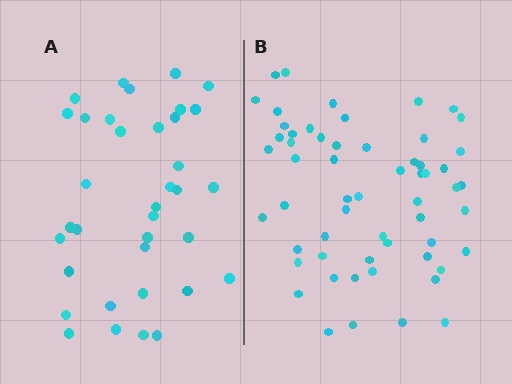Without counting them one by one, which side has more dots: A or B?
Region B (the right region) has more dots.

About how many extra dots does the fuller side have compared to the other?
Region B has approximately 20 more dots than region A.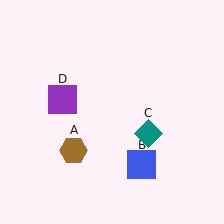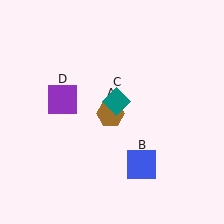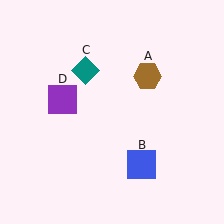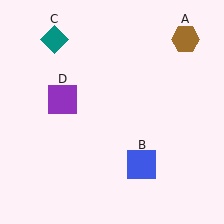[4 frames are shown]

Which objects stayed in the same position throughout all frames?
Blue square (object B) and purple square (object D) remained stationary.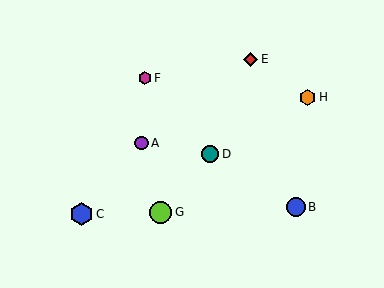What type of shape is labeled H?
Shape H is an orange hexagon.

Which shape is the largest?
The blue hexagon (labeled C) is the largest.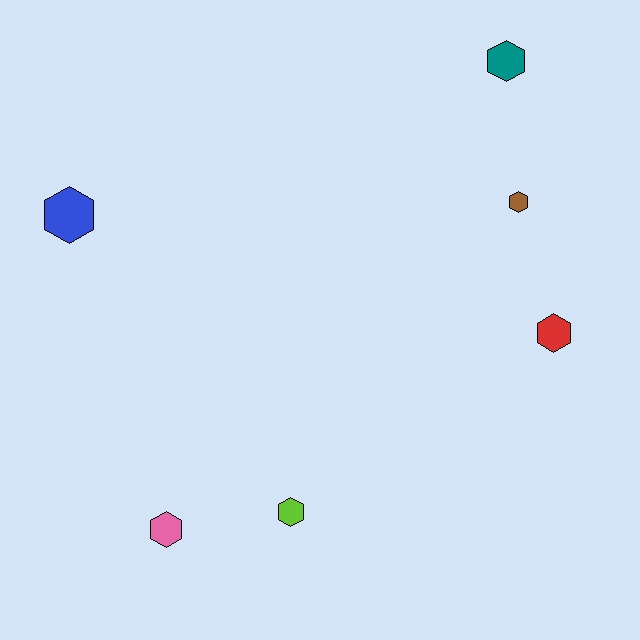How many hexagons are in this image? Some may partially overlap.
There are 6 hexagons.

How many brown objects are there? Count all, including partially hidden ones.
There is 1 brown object.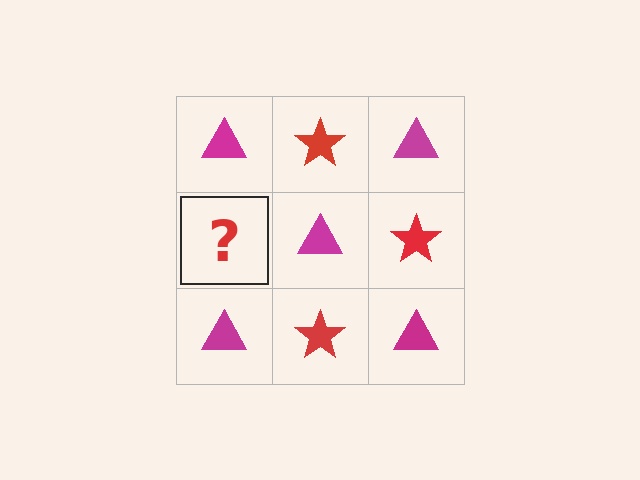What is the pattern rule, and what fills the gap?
The rule is that it alternates magenta triangle and red star in a checkerboard pattern. The gap should be filled with a red star.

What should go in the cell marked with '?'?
The missing cell should contain a red star.